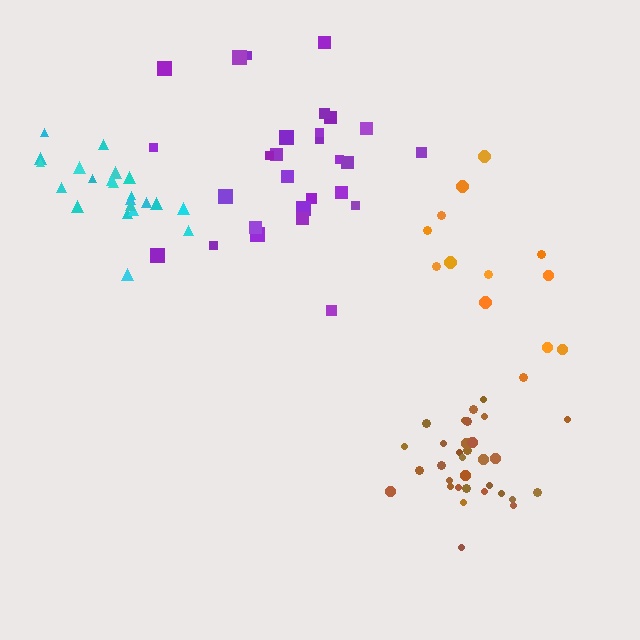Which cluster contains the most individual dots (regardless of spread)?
Brown (32).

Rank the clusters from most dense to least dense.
brown, cyan, purple, orange.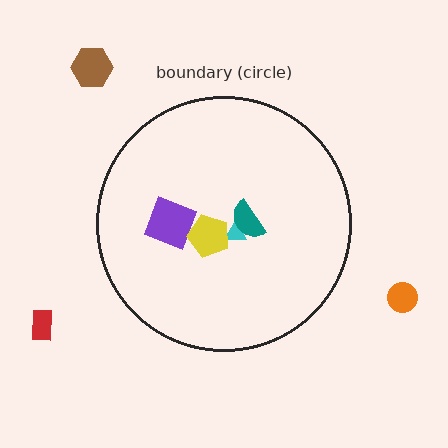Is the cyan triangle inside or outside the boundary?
Inside.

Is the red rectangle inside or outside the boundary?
Outside.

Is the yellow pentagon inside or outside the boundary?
Inside.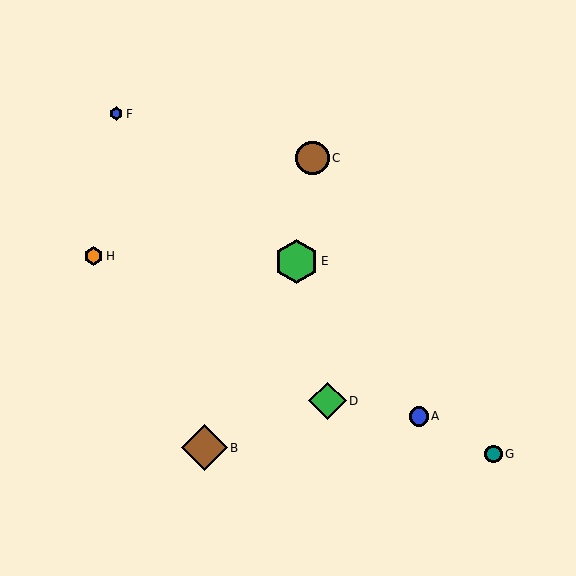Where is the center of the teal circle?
The center of the teal circle is at (493, 454).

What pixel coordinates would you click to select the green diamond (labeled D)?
Click at (328, 401) to select the green diamond D.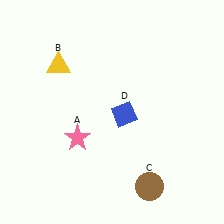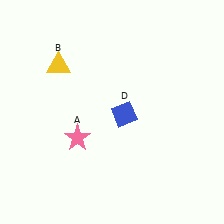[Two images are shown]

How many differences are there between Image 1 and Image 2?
There is 1 difference between the two images.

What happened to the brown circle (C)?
The brown circle (C) was removed in Image 2. It was in the bottom-right area of Image 1.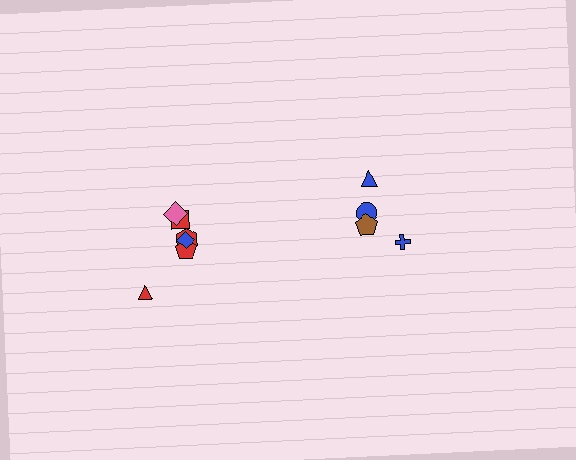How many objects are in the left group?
There are 6 objects.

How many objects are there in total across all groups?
There are 10 objects.